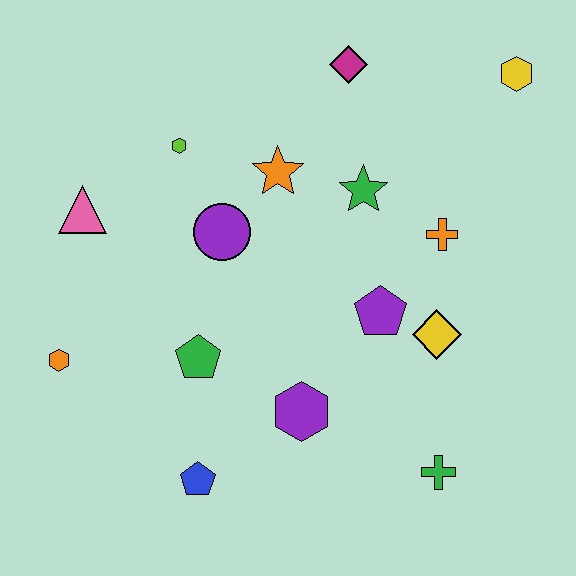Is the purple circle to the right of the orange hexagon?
Yes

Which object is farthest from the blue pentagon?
The yellow hexagon is farthest from the blue pentagon.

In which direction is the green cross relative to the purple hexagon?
The green cross is to the right of the purple hexagon.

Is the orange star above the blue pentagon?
Yes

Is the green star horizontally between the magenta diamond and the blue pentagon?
No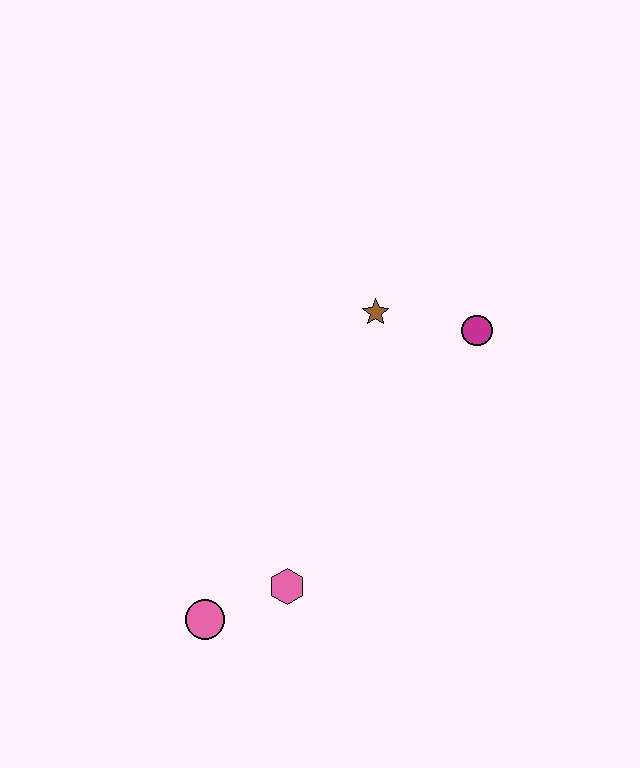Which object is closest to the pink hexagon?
The pink circle is closest to the pink hexagon.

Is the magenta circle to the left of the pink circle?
No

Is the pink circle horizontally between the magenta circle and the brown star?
No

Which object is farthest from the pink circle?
The magenta circle is farthest from the pink circle.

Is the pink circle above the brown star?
No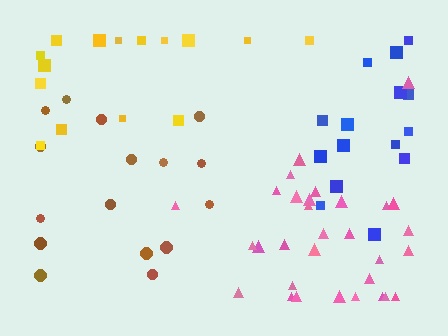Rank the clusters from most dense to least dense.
pink, blue, brown, yellow.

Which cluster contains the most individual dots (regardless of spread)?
Pink (31).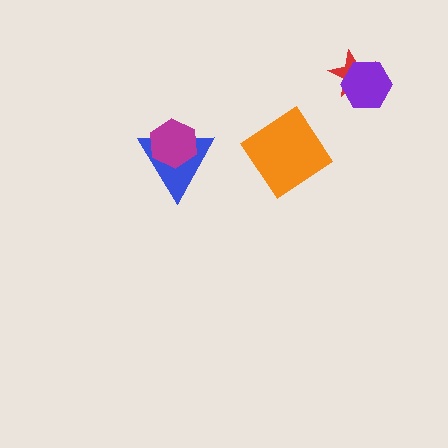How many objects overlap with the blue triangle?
1 object overlaps with the blue triangle.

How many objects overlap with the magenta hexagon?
1 object overlaps with the magenta hexagon.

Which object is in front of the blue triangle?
The magenta hexagon is in front of the blue triangle.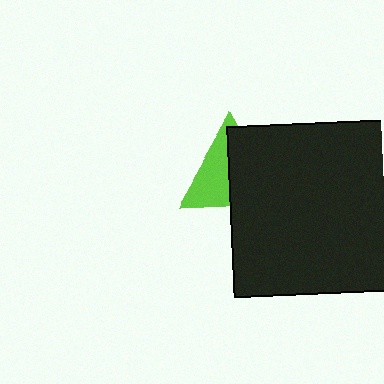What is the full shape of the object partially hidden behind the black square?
The partially hidden object is a lime triangle.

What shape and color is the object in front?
The object in front is a black square.